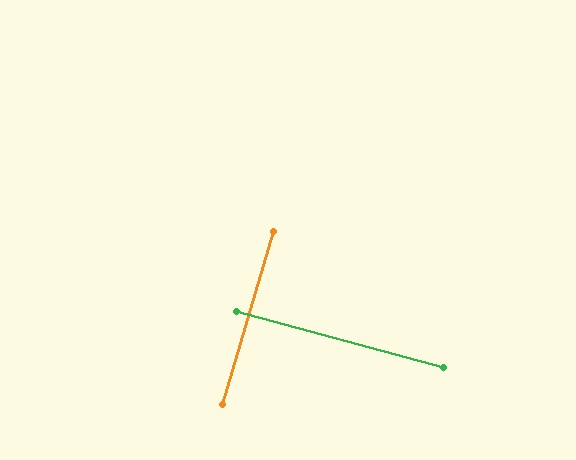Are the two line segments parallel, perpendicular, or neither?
Perpendicular — they meet at approximately 89°.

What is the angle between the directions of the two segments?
Approximately 89 degrees.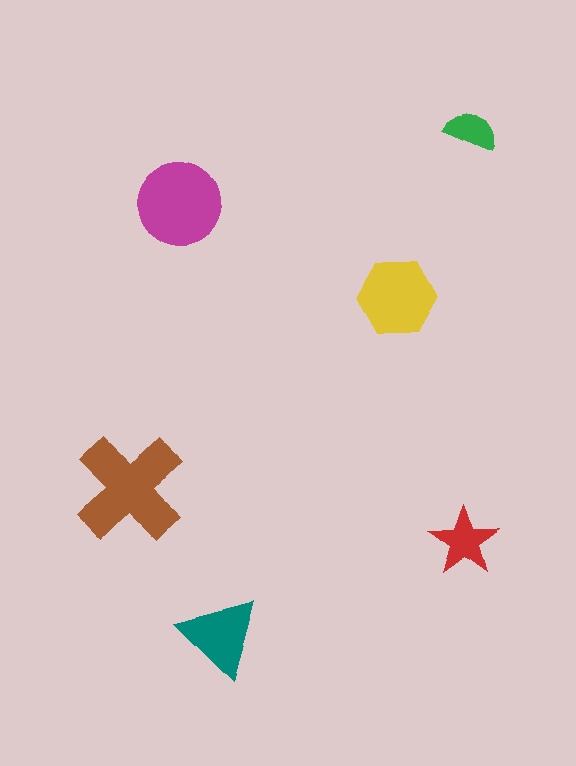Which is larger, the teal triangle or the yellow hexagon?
The yellow hexagon.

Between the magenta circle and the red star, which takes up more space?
The magenta circle.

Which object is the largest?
The brown cross.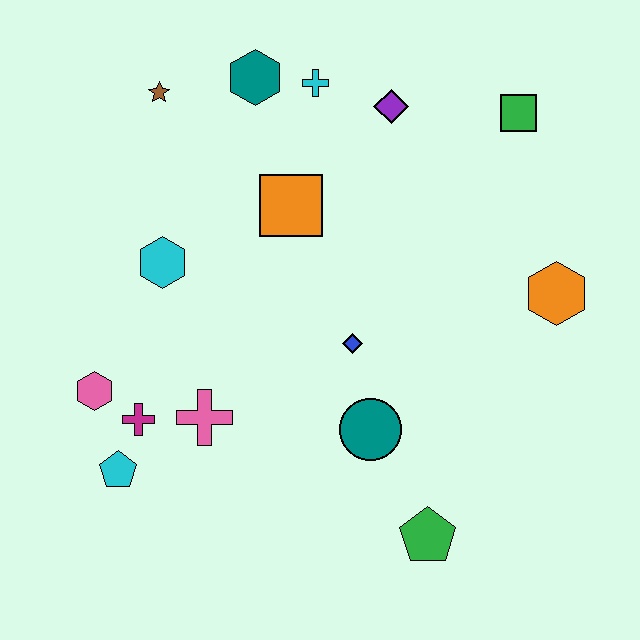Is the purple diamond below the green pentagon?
No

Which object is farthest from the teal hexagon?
The green pentagon is farthest from the teal hexagon.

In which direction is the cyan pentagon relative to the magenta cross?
The cyan pentagon is below the magenta cross.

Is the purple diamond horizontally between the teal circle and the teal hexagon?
No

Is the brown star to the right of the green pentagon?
No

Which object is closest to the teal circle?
The blue diamond is closest to the teal circle.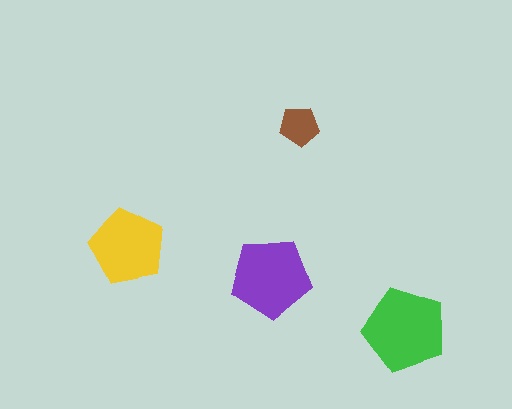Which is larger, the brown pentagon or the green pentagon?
The green one.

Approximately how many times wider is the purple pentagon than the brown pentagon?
About 2 times wider.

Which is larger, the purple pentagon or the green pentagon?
The green one.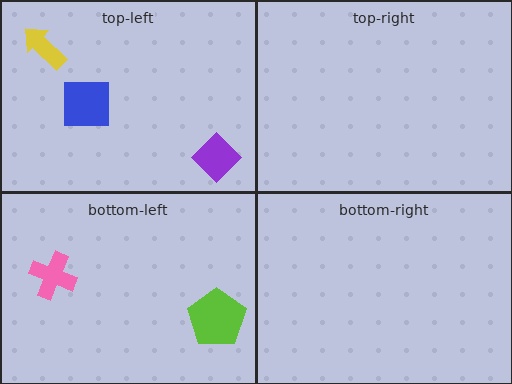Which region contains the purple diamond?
The top-left region.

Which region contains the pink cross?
The bottom-left region.